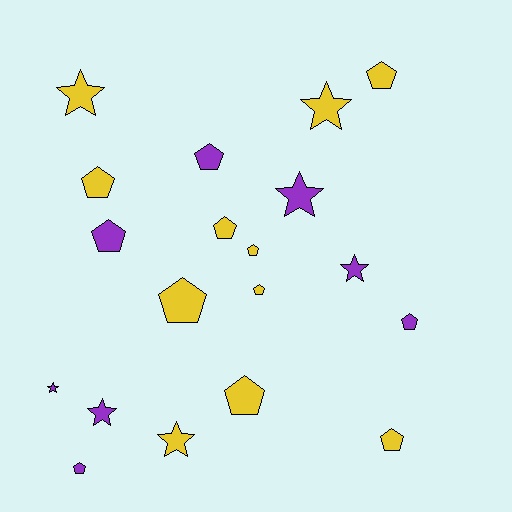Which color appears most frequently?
Yellow, with 11 objects.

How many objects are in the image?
There are 19 objects.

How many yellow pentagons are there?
There are 8 yellow pentagons.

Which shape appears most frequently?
Pentagon, with 12 objects.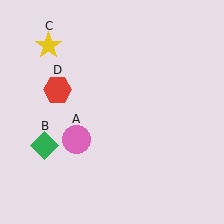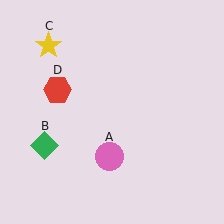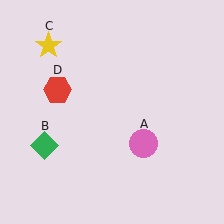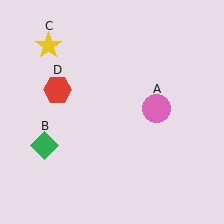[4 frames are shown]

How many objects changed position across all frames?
1 object changed position: pink circle (object A).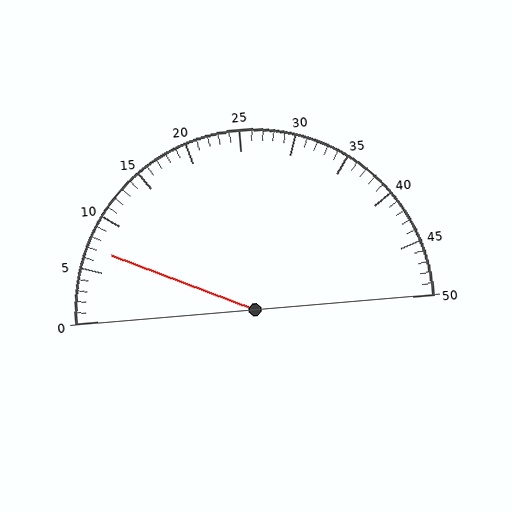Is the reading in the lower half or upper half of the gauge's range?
The reading is in the lower half of the range (0 to 50).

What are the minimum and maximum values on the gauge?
The gauge ranges from 0 to 50.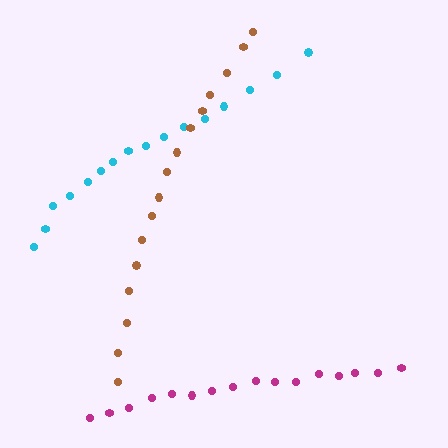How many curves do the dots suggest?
There are 3 distinct paths.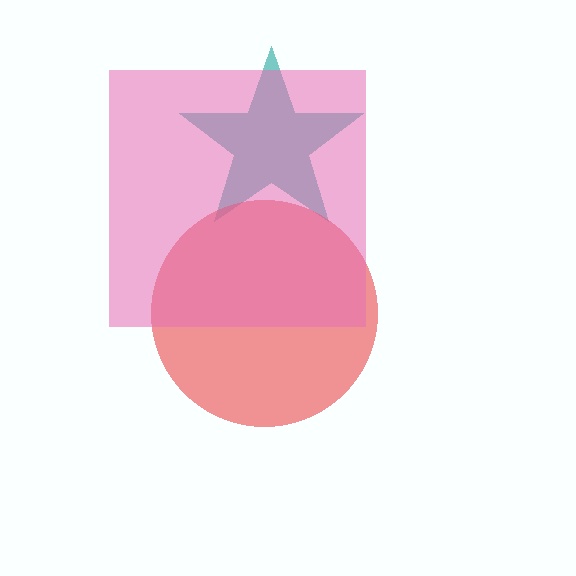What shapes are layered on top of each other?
The layered shapes are: a teal star, a red circle, a pink square.